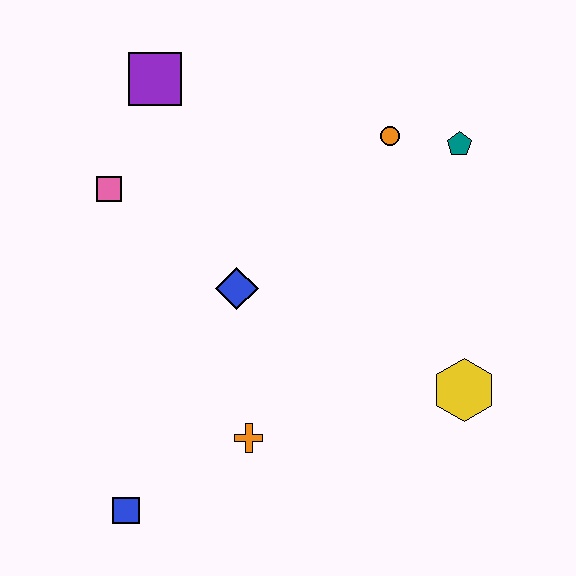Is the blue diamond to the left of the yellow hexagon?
Yes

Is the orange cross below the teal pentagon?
Yes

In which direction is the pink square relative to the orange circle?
The pink square is to the left of the orange circle.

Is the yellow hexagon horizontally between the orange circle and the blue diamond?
No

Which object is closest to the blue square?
The orange cross is closest to the blue square.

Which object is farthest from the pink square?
The yellow hexagon is farthest from the pink square.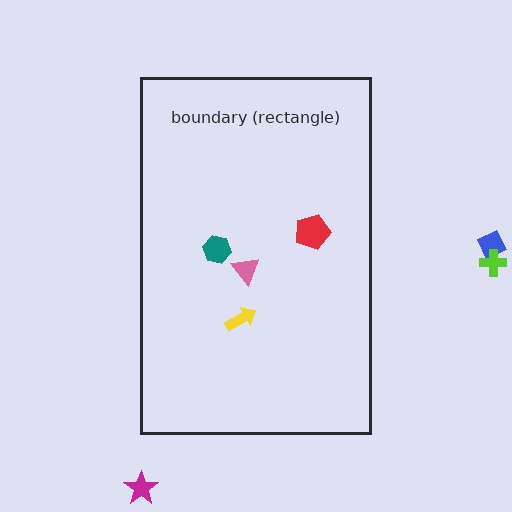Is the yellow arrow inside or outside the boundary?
Inside.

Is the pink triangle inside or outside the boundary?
Inside.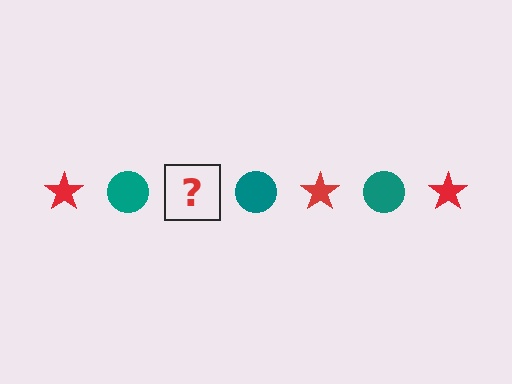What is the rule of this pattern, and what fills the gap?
The rule is that the pattern alternates between red star and teal circle. The gap should be filled with a red star.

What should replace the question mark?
The question mark should be replaced with a red star.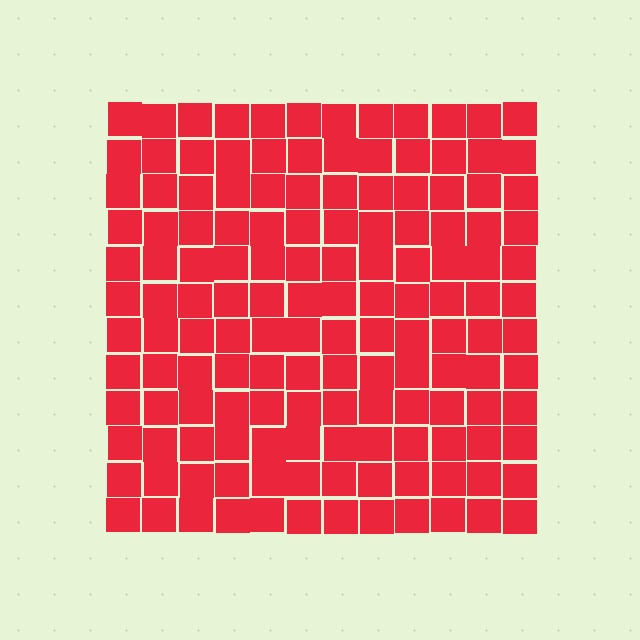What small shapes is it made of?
It is made of small squares.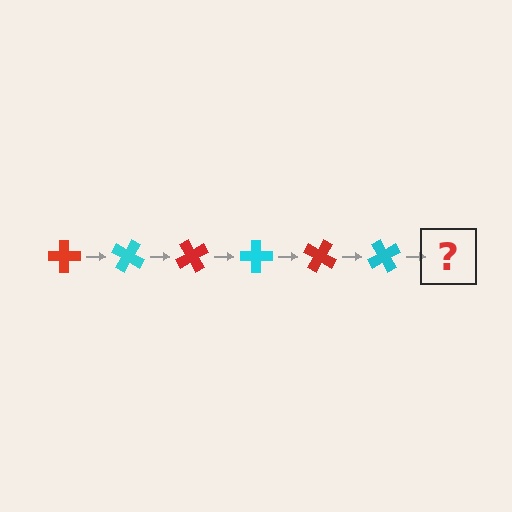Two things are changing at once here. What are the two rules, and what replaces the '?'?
The two rules are that it rotates 30 degrees each step and the color cycles through red and cyan. The '?' should be a red cross, rotated 180 degrees from the start.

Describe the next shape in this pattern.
It should be a red cross, rotated 180 degrees from the start.